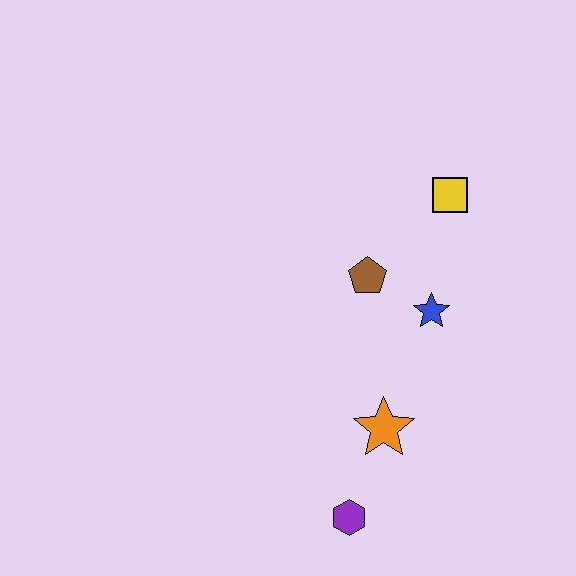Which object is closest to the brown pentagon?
The blue star is closest to the brown pentagon.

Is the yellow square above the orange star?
Yes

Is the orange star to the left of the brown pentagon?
No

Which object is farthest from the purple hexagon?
The yellow square is farthest from the purple hexagon.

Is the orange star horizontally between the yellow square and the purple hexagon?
Yes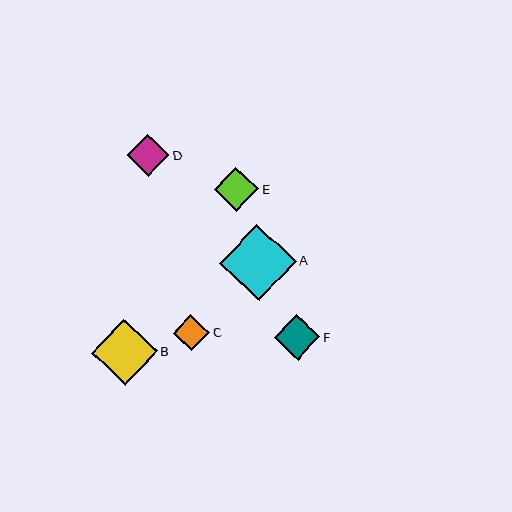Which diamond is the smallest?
Diamond C is the smallest with a size of approximately 36 pixels.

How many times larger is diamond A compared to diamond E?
Diamond A is approximately 1.7 times the size of diamond E.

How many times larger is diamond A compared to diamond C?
Diamond A is approximately 2.1 times the size of diamond C.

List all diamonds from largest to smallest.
From largest to smallest: A, B, F, E, D, C.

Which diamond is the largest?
Diamond A is the largest with a size of approximately 76 pixels.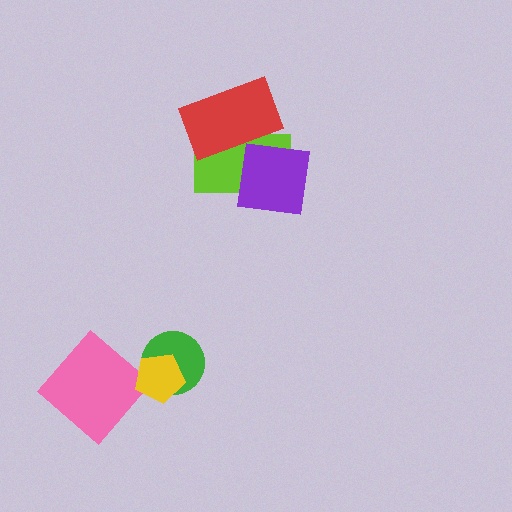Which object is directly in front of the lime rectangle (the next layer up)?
The purple square is directly in front of the lime rectangle.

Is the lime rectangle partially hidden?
Yes, it is partially covered by another shape.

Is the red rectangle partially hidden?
No, no other shape covers it.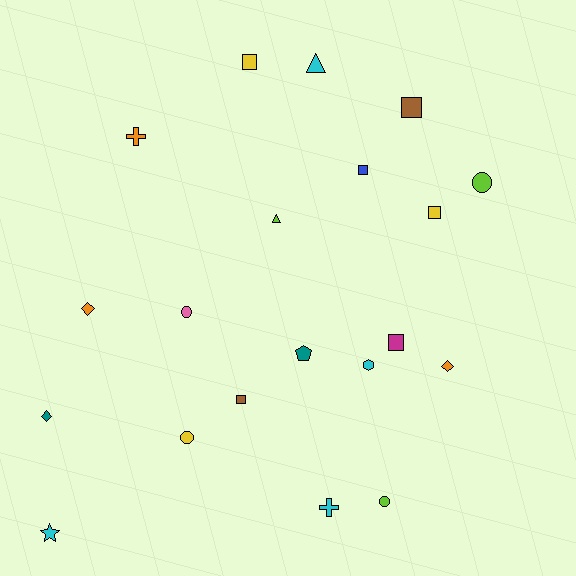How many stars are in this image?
There is 1 star.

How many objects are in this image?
There are 20 objects.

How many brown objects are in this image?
There are 2 brown objects.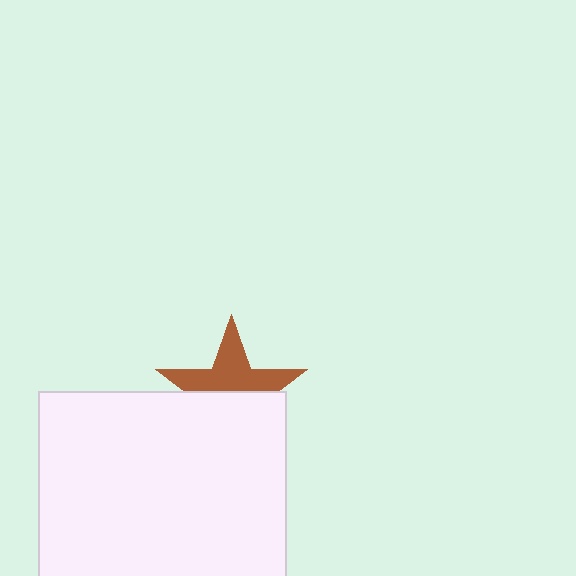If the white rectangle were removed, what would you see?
You would see the complete brown star.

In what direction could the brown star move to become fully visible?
The brown star could move up. That would shift it out from behind the white rectangle entirely.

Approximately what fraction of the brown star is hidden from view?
Roughly 49% of the brown star is hidden behind the white rectangle.